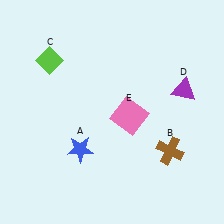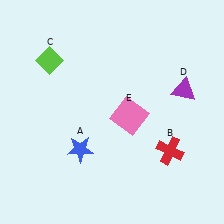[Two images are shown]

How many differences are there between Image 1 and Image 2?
There is 1 difference between the two images.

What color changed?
The cross (B) changed from brown in Image 1 to red in Image 2.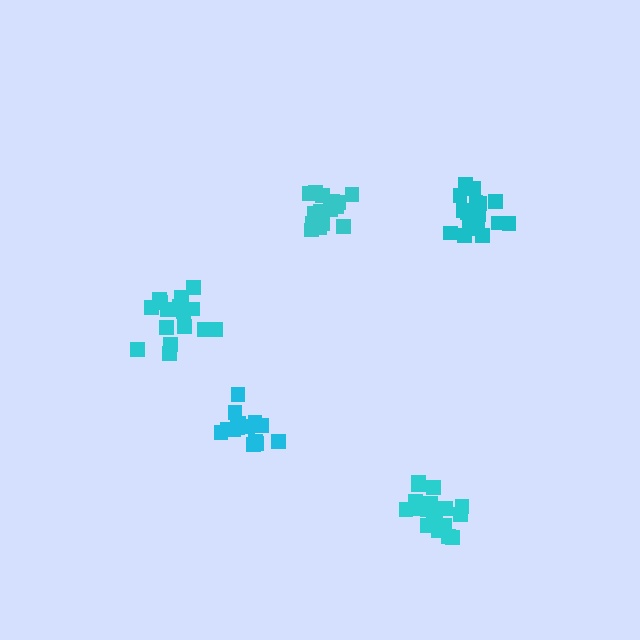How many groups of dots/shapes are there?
There are 5 groups.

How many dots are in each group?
Group 1: 14 dots, Group 2: 19 dots, Group 3: 18 dots, Group 4: 17 dots, Group 5: 17 dots (85 total).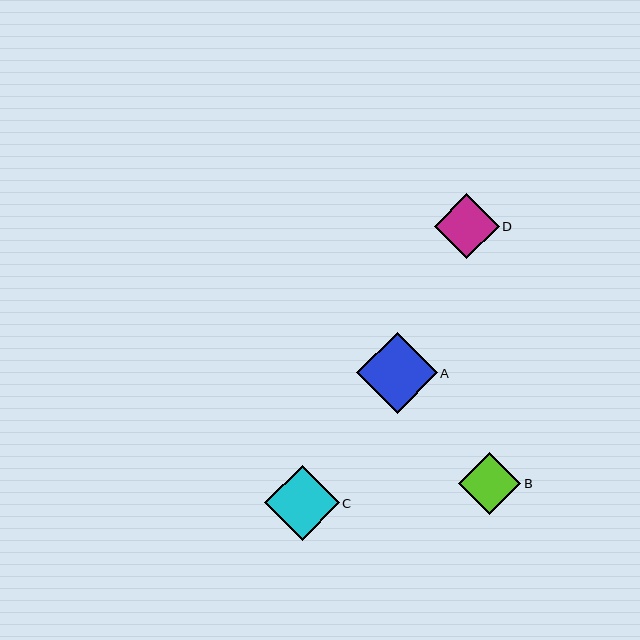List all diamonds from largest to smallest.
From largest to smallest: A, C, D, B.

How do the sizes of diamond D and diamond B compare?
Diamond D and diamond B are approximately the same size.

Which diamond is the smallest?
Diamond B is the smallest with a size of approximately 62 pixels.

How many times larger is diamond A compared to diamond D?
Diamond A is approximately 1.2 times the size of diamond D.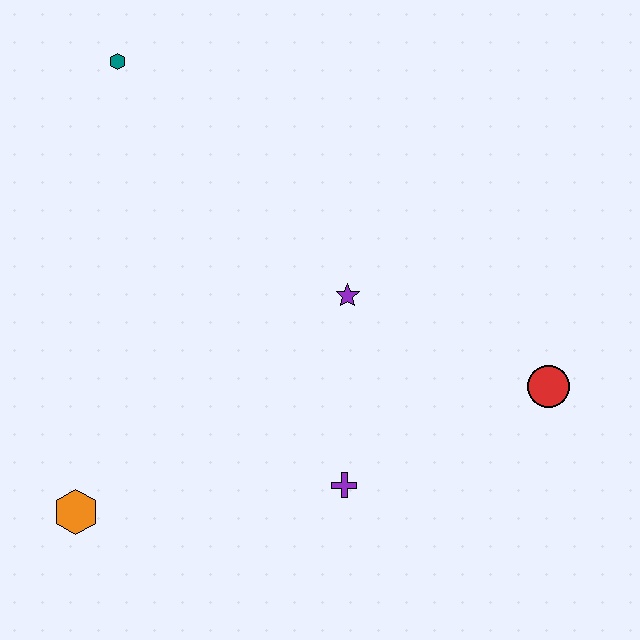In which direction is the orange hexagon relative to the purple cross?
The orange hexagon is to the left of the purple cross.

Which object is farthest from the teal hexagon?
The red circle is farthest from the teal hexagon.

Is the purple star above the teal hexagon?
No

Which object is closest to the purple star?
The purple cross is closest to the purple star.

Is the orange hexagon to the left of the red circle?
Yes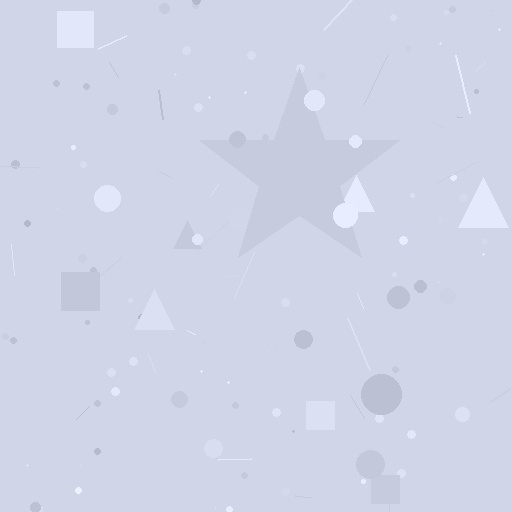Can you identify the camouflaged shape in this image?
The camouflaged shape is a star.